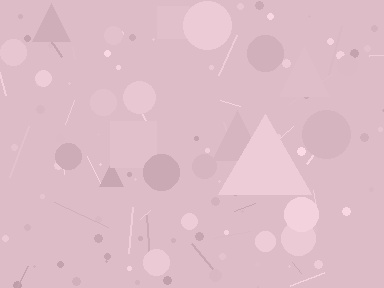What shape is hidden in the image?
A triangle is hidden in the image.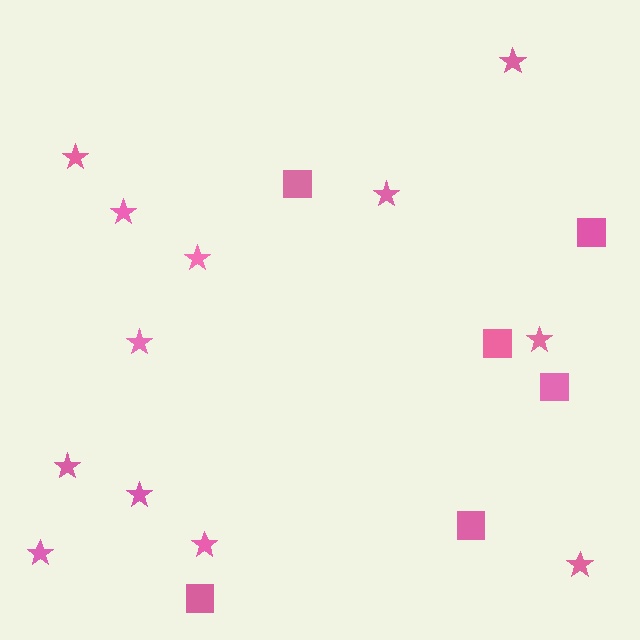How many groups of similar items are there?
There are 2 groups: one group of squares (6) and one group of stars (12).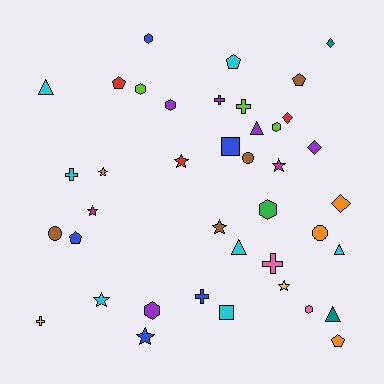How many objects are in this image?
There are 40 objects.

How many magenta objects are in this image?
There are 2 magenta objects.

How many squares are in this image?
There are 2 squares.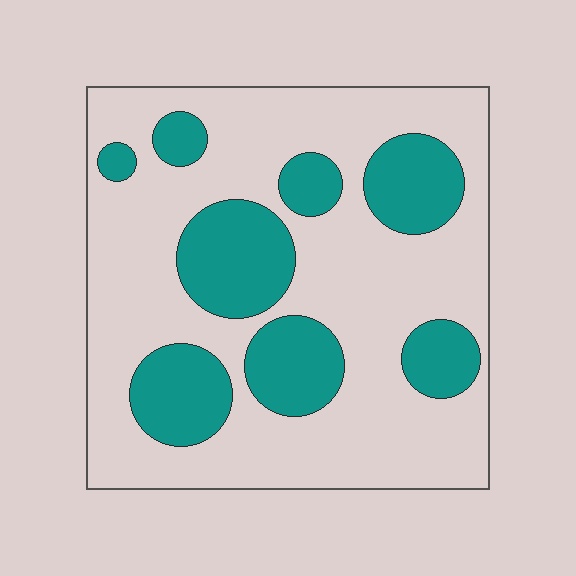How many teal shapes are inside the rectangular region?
8.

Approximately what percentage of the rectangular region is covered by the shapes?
Approximately 30%.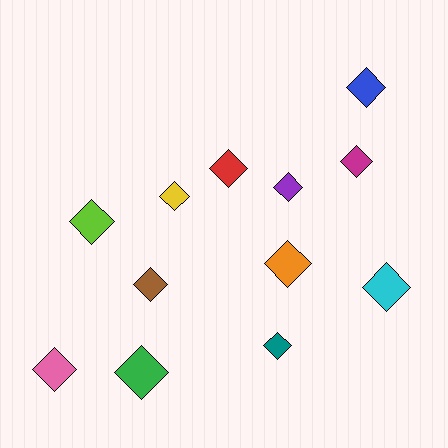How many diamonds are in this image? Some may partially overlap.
There are 12 diamonds.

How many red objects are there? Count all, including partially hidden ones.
There is 1 red object.